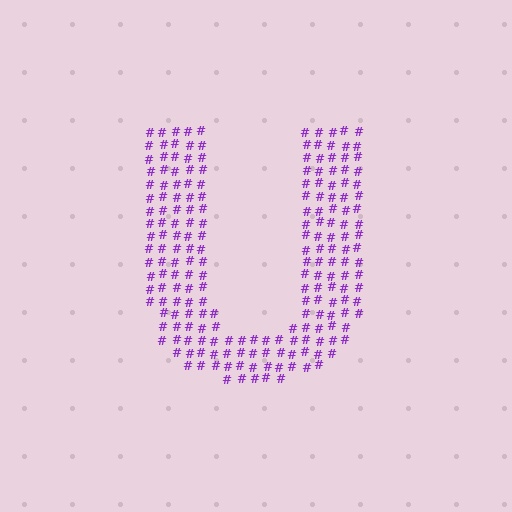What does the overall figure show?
The overall figure shows the letter U.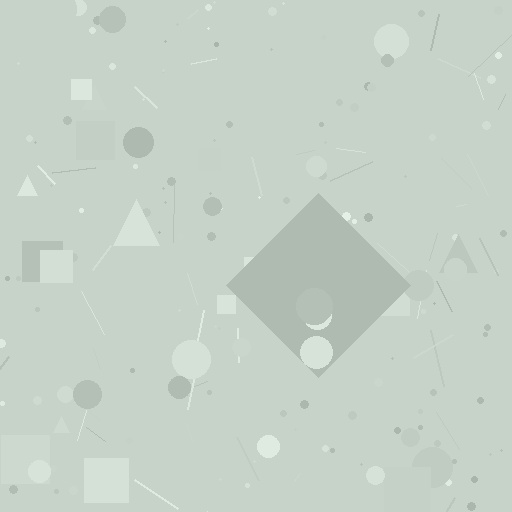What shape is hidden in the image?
A diamond is hidden in the image.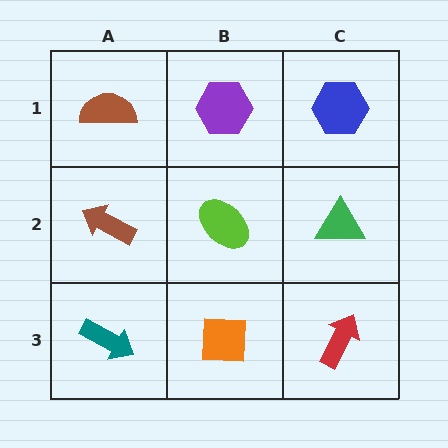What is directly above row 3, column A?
A brown arrow.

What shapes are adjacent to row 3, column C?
A green triangle (row 2, column C), an orange square (row 3, column B).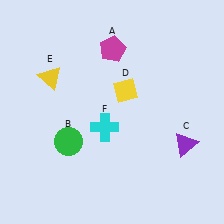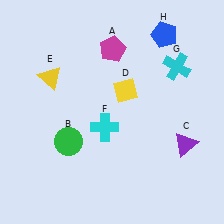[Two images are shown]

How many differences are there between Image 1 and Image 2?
There are 2 differences between the two images.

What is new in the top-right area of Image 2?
A blue pentagon (H) was added in the top-right area of Image 2.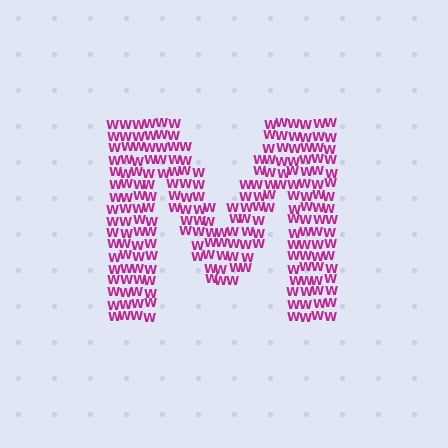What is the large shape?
The large shape is the letter M.